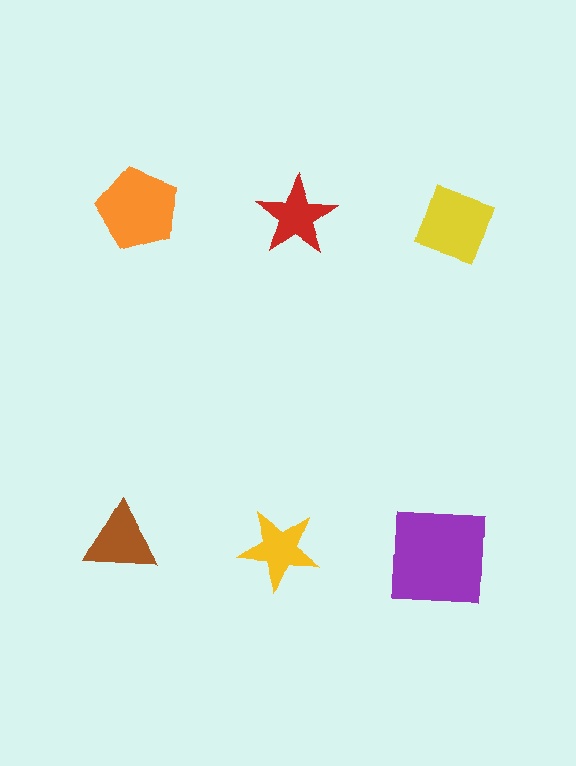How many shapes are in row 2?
3 shapes.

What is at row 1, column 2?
A red star.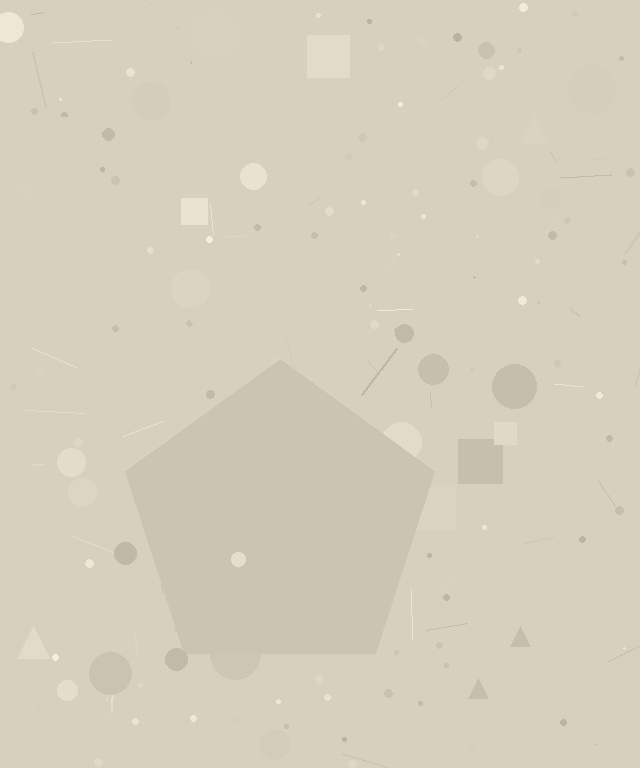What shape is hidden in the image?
A pentagon is hidden in the image.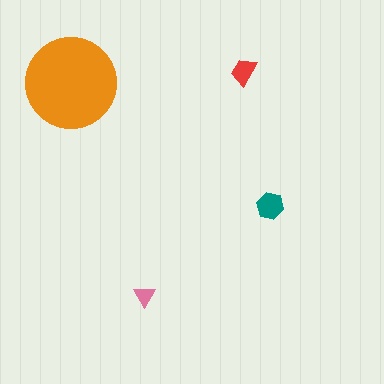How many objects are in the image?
There are 4 objects in the image.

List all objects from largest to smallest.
The orange circle, the teal hexagon, the red trapezoid, the pink triangle.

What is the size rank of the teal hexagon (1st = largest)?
2nd.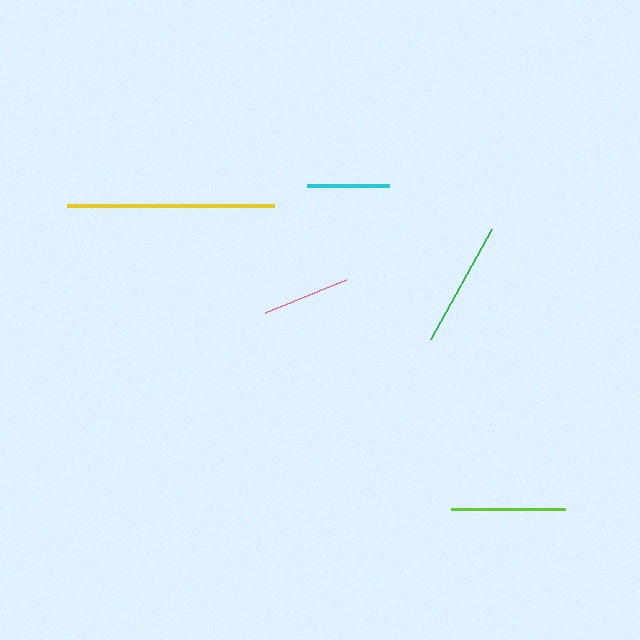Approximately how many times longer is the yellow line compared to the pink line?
The yellow line is approximately 2.4 times the length of the pink line.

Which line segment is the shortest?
The cyan line is the shortest at approximately 82 pixels.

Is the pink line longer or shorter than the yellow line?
The yellow line is longer than the pink line.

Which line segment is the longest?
The yellow line is the longest at approximately 207 pixels.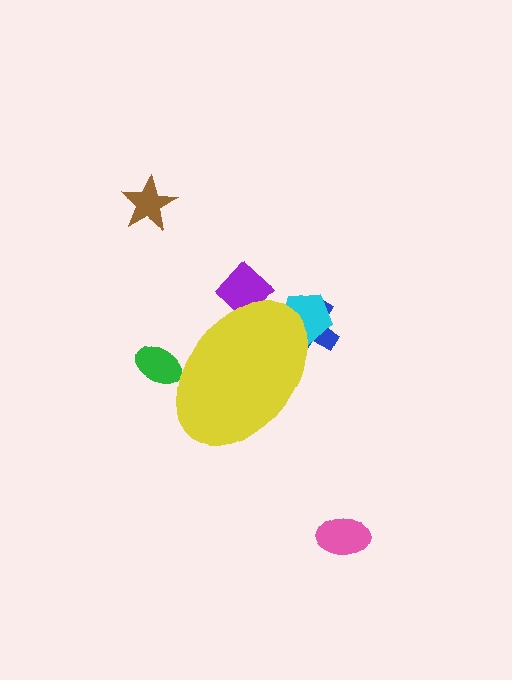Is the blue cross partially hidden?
Yes, the blue cross is partially hidden behind the yellow ellipse.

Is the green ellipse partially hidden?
Yes, the green ellipse is partially hidden behind the yellow ellipse.